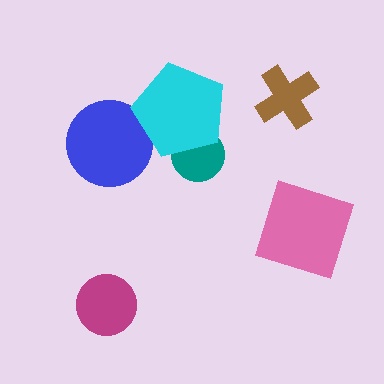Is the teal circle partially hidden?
Yes, it is partially covered by another shape.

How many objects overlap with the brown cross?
0 objects overlap with the brown cross.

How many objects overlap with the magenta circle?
0 objects overlap with the magenta circle.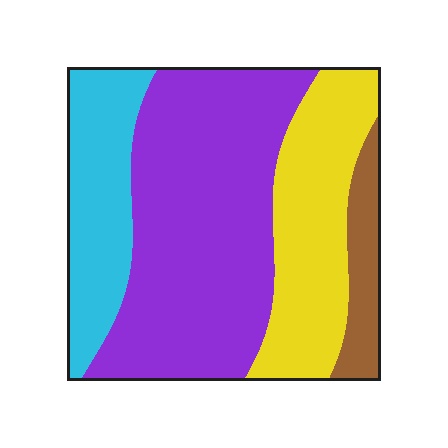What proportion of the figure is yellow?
Yellow covers roughly 25% of the figure.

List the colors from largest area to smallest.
From largest to smallest: purple, yellow, cyan, brown.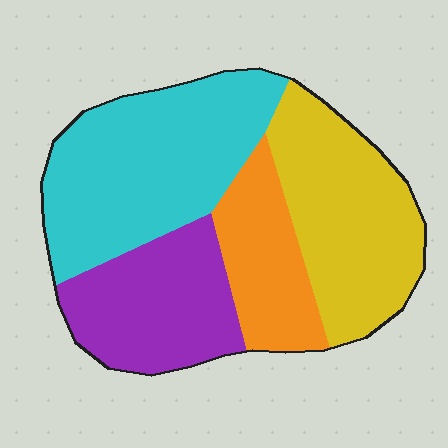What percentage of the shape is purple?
Purple takes up less than a quarter of the shape.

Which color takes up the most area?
Cyan, at roughly 35%.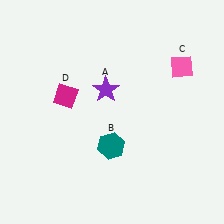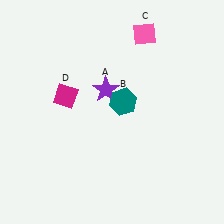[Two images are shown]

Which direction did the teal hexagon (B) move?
The teal hexagon (B) moved up.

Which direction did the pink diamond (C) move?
The pink diamond (C) moved left.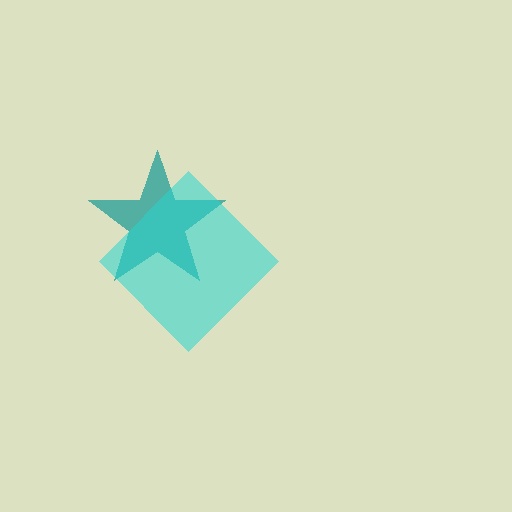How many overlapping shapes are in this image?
There are 2 overlapping shapes in the image.